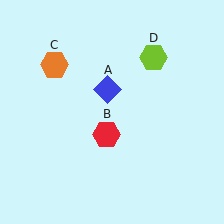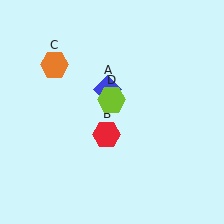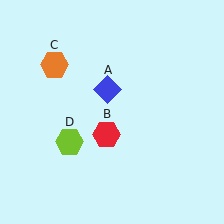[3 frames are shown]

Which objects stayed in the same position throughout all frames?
Blue diamond (object A) and red hexagon (object B) and orange hexagon (object C) remained stationary.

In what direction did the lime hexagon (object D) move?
The lime hexagon (object D) moved down and to the left.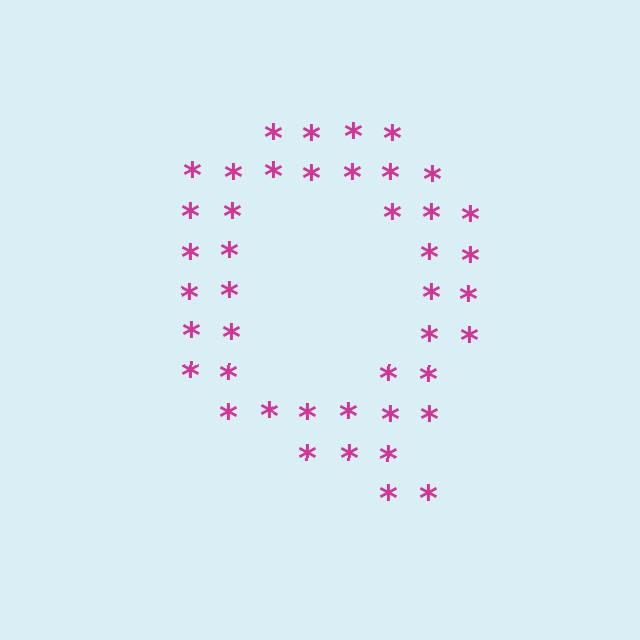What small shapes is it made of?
It is made of small asterisks.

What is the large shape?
The large shape is the letter Q.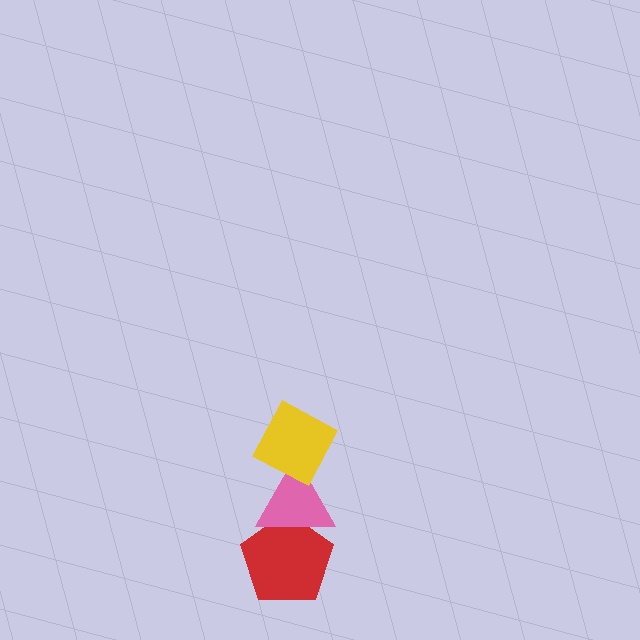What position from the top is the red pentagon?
The red pentagon is 3rd from the top.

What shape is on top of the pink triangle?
The yellow diamond is on top of the pink triangle.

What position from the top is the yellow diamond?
The yellow diamond is 1st from the top.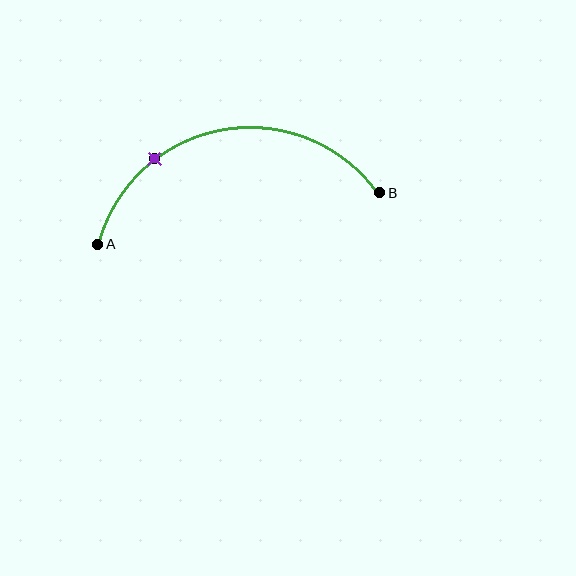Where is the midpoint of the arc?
The arc midpoint is the point on the curve farthest from the straight line joining A and B. It sits above that line.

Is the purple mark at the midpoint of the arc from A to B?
No. The purple mark lies on the arc but is closer to endpoint A. The arc midpoint would be at the point on the curve equidistant along the arc from both A and B.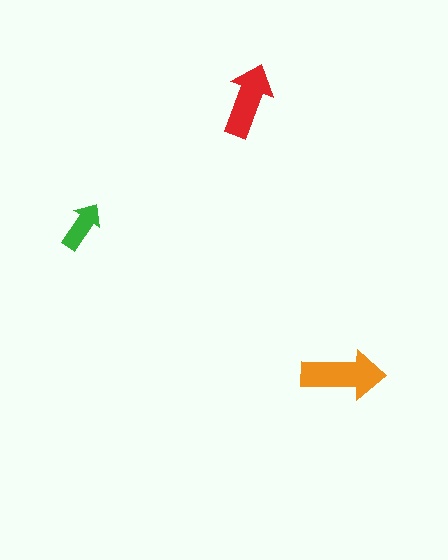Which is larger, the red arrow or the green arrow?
The red one.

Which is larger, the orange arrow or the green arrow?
The orange one.